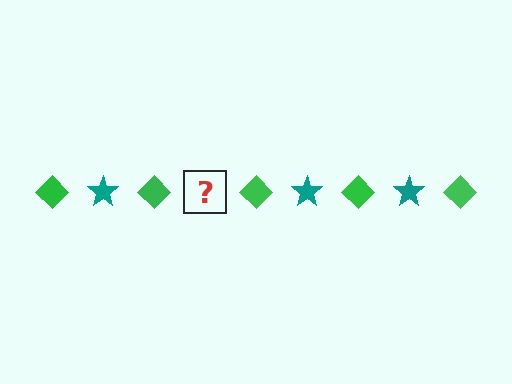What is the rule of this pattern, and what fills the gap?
The rule is that the pattern alternates between green diamond and teal star. The gap should be filled with a teal star.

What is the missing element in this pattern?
The missing element is a teal star.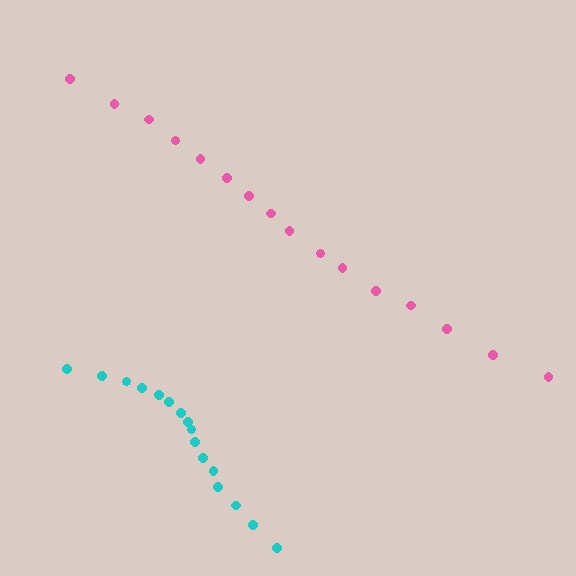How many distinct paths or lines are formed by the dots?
There are 2 distinct paths.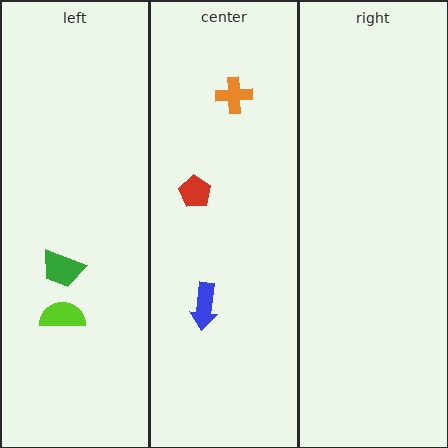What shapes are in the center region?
The blue arrow, the red pentagon, the orange cross.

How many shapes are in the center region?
3.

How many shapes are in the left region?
2.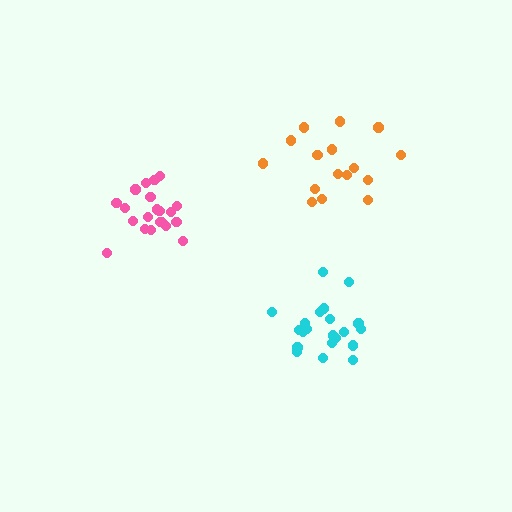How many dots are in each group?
Group 1: 16 dots, Group 2: 21 dots, Group 3: 21 dots (58 total).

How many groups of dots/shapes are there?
There are 3 groups.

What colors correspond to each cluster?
The clusters are colored: orange, cyan, pink.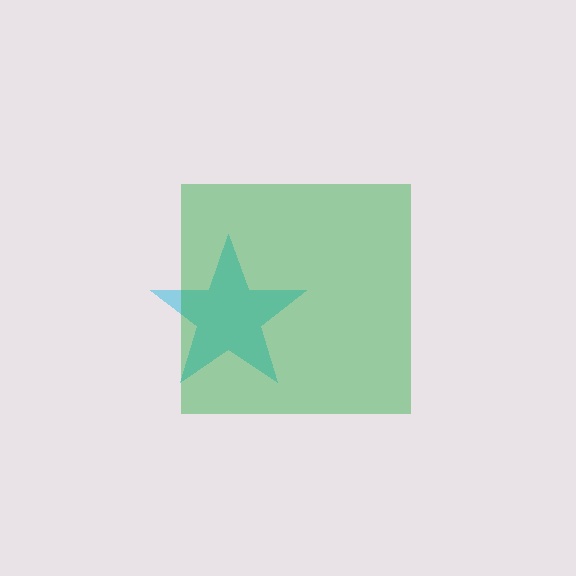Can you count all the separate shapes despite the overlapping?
Yes, there are 2 separate shapes.